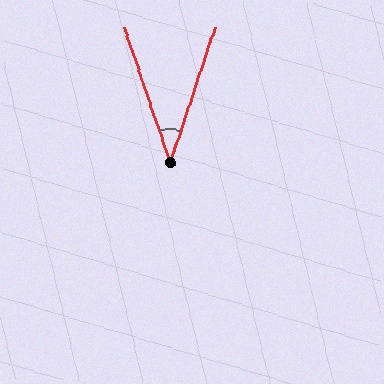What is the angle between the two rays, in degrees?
Approximately 37 degrees.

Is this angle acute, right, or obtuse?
It is acute.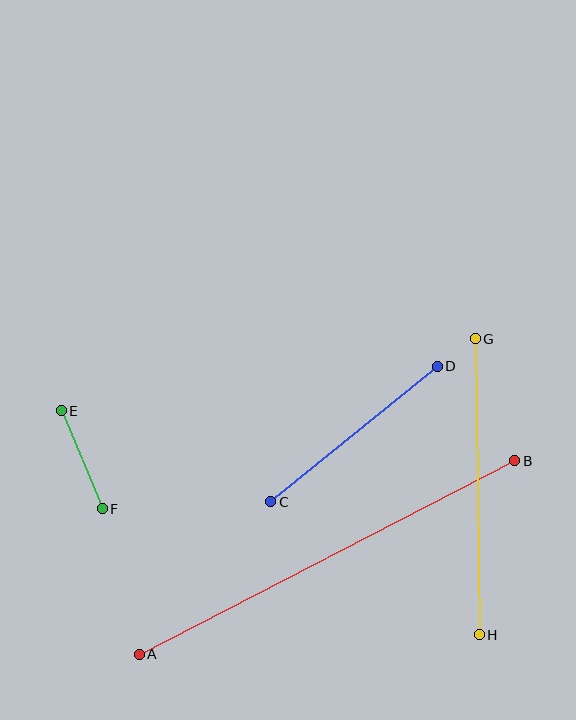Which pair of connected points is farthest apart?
Points A and B are farthest apart.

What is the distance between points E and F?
The distance is approximately 106 pixels.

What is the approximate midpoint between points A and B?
The midpoint is at approximately (327, 558) pixels.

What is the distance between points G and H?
The distance is approximately 296 pixels.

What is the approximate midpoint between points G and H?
The midpoint is at approximately (477, 487) pixels.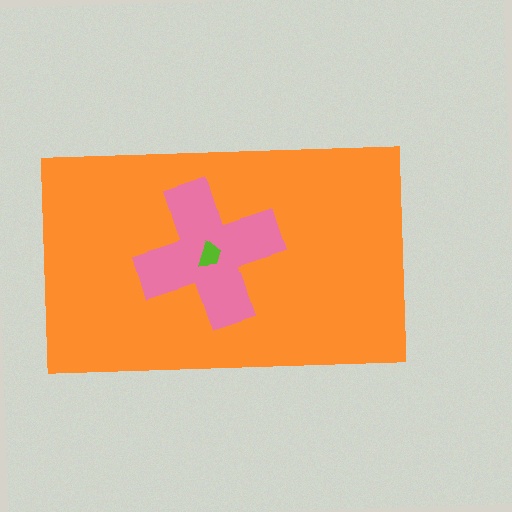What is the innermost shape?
The lime trapezoid.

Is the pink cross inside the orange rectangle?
Yes.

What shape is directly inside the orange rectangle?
The pink cross.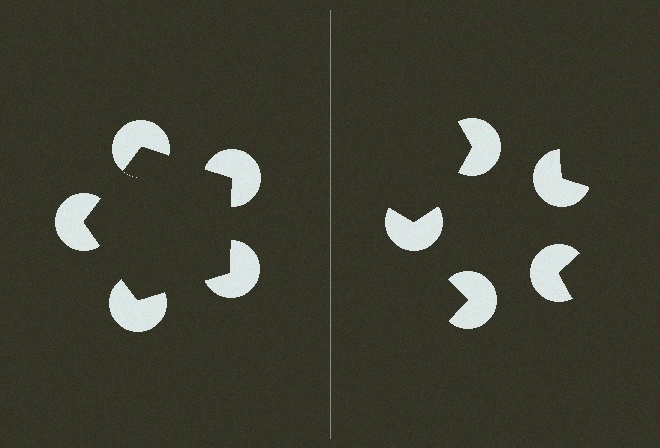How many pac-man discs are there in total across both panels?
10 — 5 on each side.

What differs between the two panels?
The pac-man discs are positioned identically on both sides; only the wedge orientations differ. On the left they align to a pentagon; on the right they are misaligned.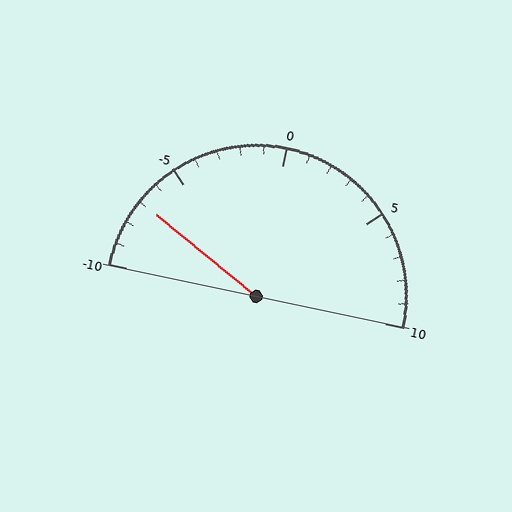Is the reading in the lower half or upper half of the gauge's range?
The reading is in the lower half of the range (-10 to 10).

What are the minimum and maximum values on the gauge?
The gauge ranges from -10 to 10.